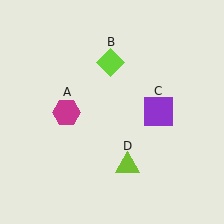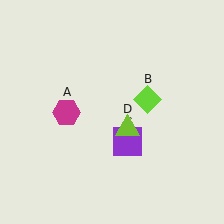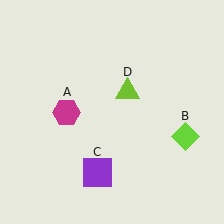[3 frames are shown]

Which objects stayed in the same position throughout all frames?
Magenta hexagon (object A) remained stationary.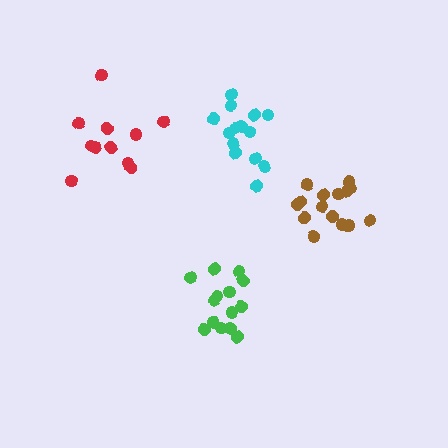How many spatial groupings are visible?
There are 4 spatial groupings.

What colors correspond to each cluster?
The clusters are colored: green, cyan, brown, red.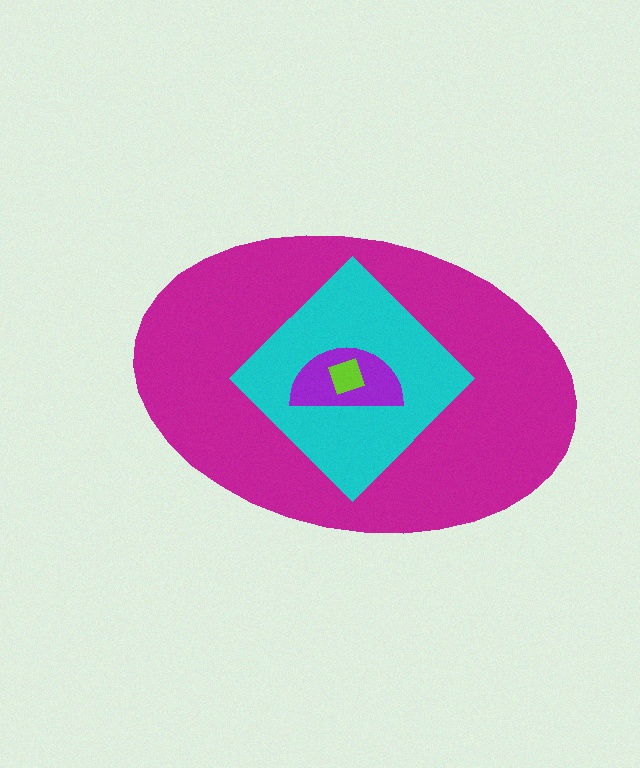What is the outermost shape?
The magenta ellipse.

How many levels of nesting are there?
4.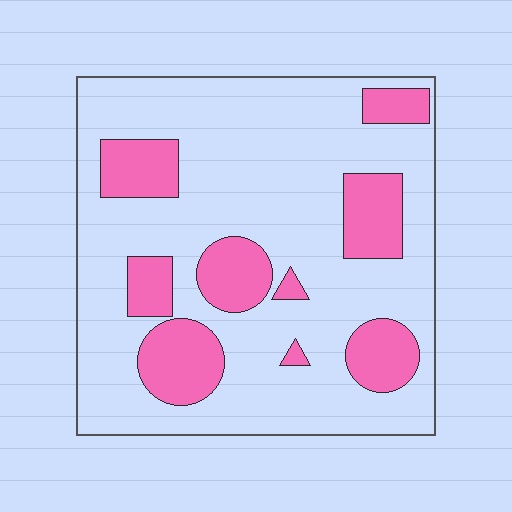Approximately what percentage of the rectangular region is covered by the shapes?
Approximately 25%.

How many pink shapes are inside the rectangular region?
9.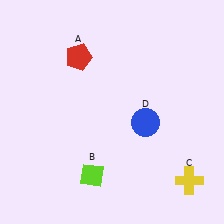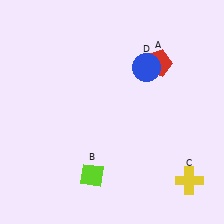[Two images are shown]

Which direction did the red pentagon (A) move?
The red pentagon (A) moved right.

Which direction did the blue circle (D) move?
The blue circle (D) moved up.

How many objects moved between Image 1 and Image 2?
2 objects moved between the two images.